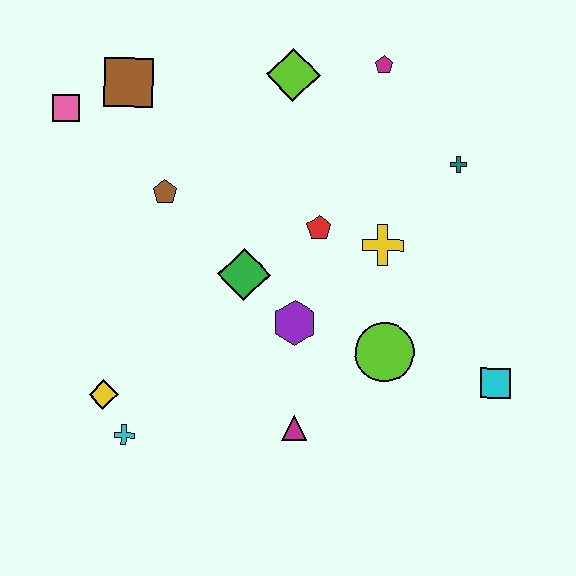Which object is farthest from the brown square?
The cyan square is farthest from the brown square.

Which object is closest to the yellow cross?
The red pentagon is closest to the yellow cross.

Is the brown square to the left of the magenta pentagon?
Yes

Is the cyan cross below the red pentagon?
Yes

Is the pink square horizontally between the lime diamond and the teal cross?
No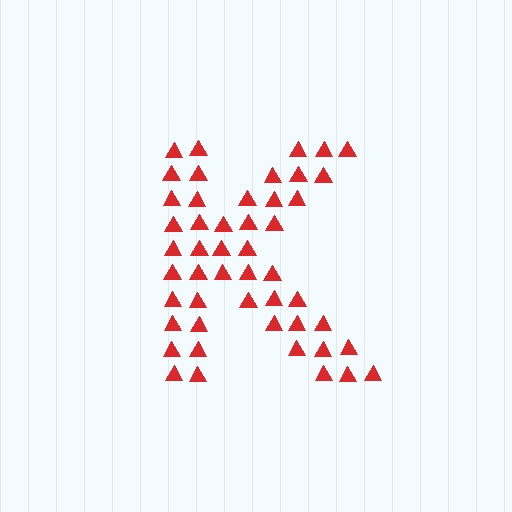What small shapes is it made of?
It is made of small triangles.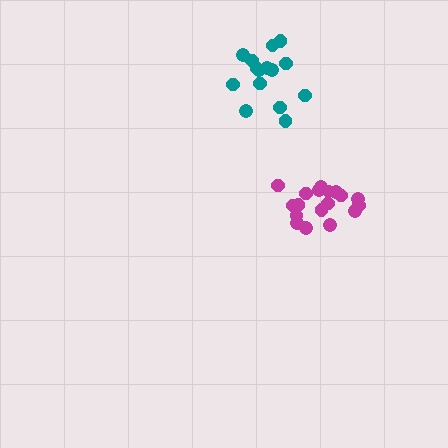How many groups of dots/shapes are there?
There are 2 groups.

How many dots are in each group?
Group 1: 15 dots, Group 2: 18 dots (33 total).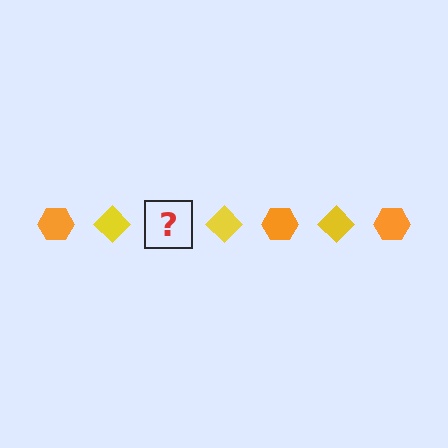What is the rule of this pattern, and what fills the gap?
The rule is that the pattern alternates between orange hexagon and yellow diamond. The gap should be filled with an orange hexagon.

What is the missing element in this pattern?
The missing element is an orange hexagon.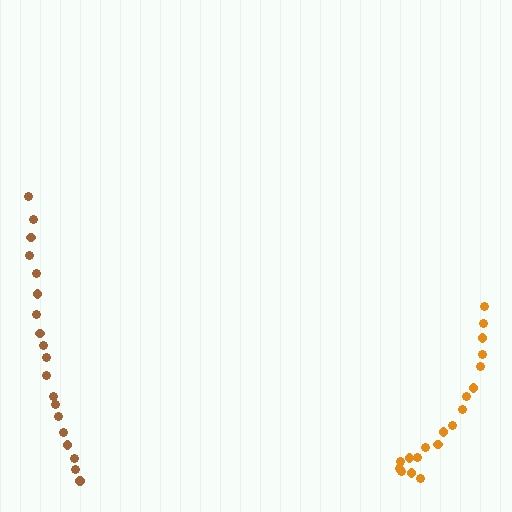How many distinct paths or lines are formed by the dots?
There are 2 distinct paths.